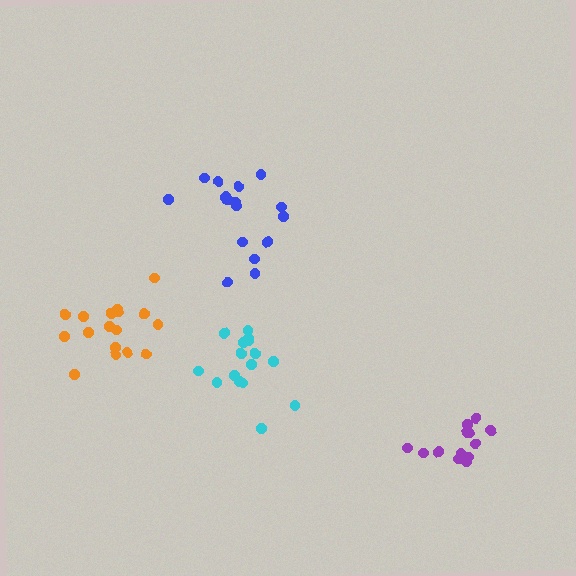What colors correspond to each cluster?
The clusters are colored: orange, blue, cyan, purple.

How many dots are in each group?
Group 1: 17 dots, Group 2: 16 dots, Group 3: 16 dots, Group 4: 15 dots (64 total).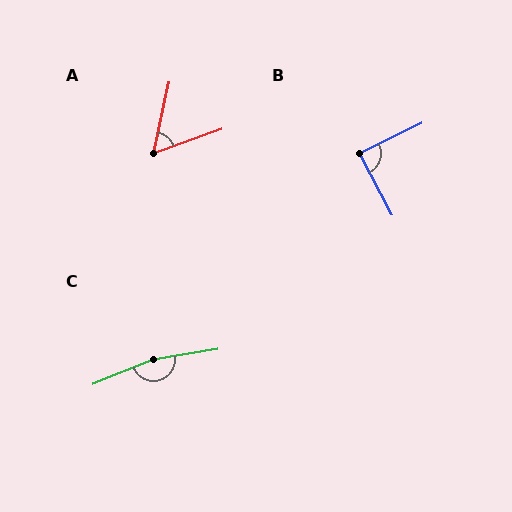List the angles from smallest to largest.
A (58°), B (88°), C (167°).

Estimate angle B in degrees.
Approximately 88 degrees.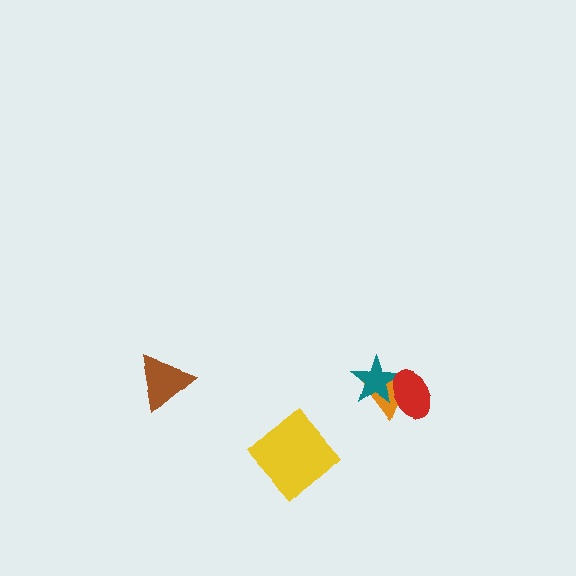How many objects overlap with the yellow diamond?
0 objects overlap with the yellow diamond.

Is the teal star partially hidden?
Yes, it is partially covered by another shape.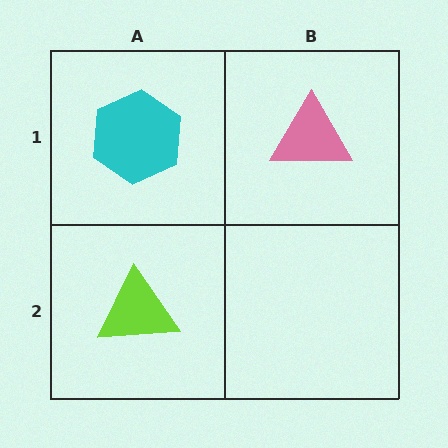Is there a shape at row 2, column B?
No, that cell is empty.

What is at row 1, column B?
A pink triangle.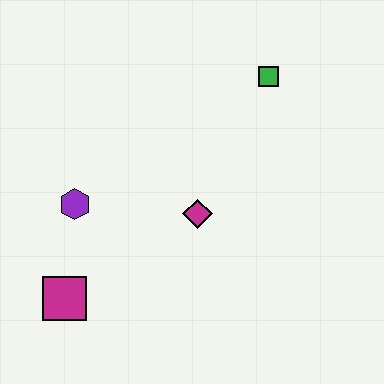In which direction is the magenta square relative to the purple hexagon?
The magenta square is below the purple hexagon.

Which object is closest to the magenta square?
The purple hexagon is closest to the magenta square.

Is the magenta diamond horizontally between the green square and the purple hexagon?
Yes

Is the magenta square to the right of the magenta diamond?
No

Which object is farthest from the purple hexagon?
The green square is farthest from the purple hexagon.